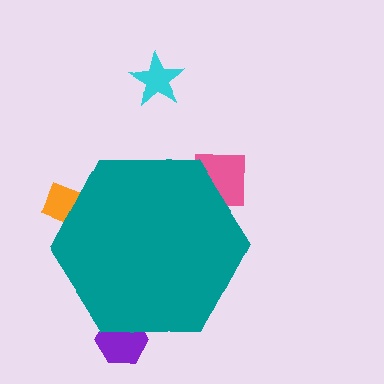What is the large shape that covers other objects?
A teal hexagon.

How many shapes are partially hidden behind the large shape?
3 shapes are partially hidden.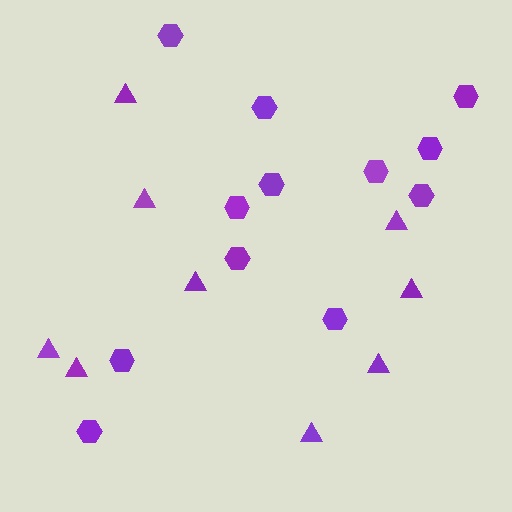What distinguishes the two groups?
There are 2 groups: one group of triangles (9) and one group of hexagons (12).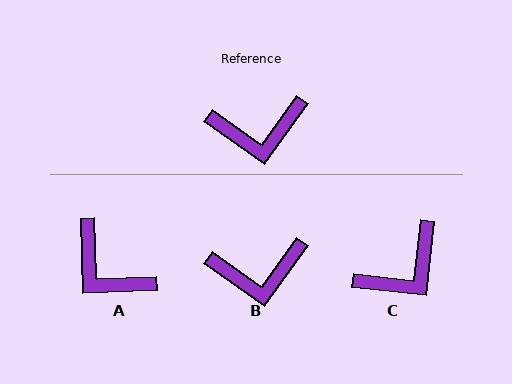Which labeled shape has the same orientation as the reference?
B.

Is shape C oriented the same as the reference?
No, it is off by about 29 degrees.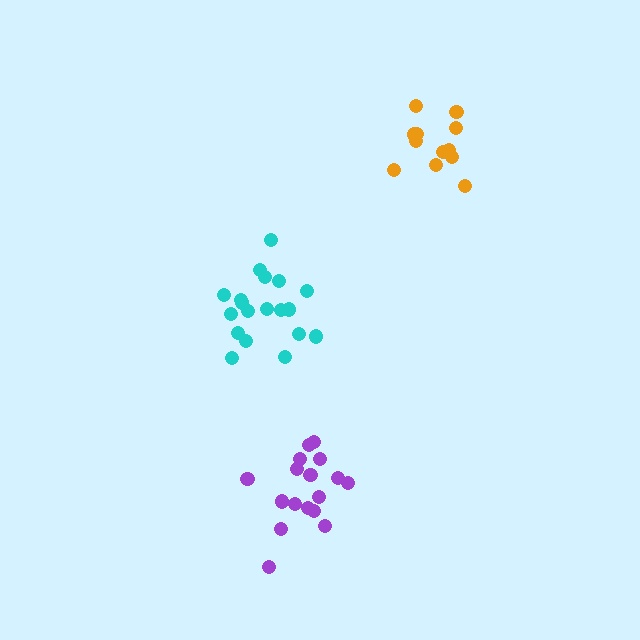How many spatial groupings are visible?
There are 3 spatial groupings.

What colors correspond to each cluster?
The clusters are colored: purple, orange, cyan.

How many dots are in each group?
Group 1: 17 dots, Group 2: 13 dots, Group 3: 19 dots (49 total).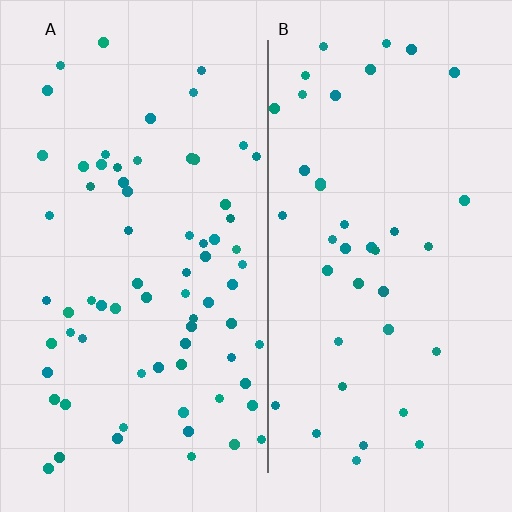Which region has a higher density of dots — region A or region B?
A (the left).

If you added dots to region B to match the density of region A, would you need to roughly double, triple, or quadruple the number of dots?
Approximately double.